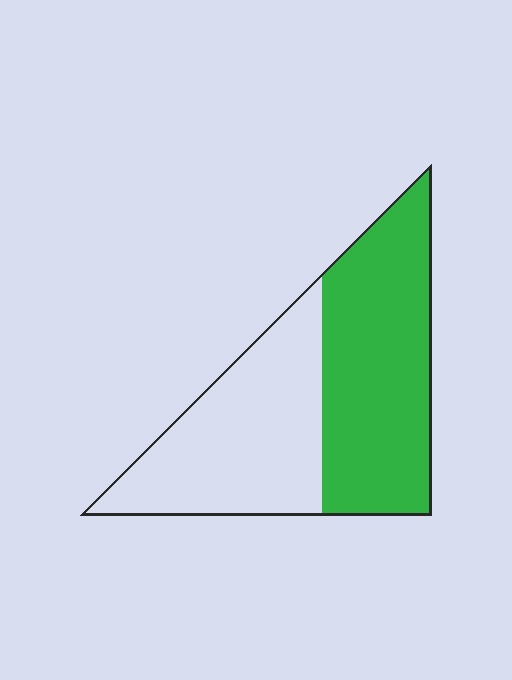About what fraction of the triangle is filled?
About one half (1/2).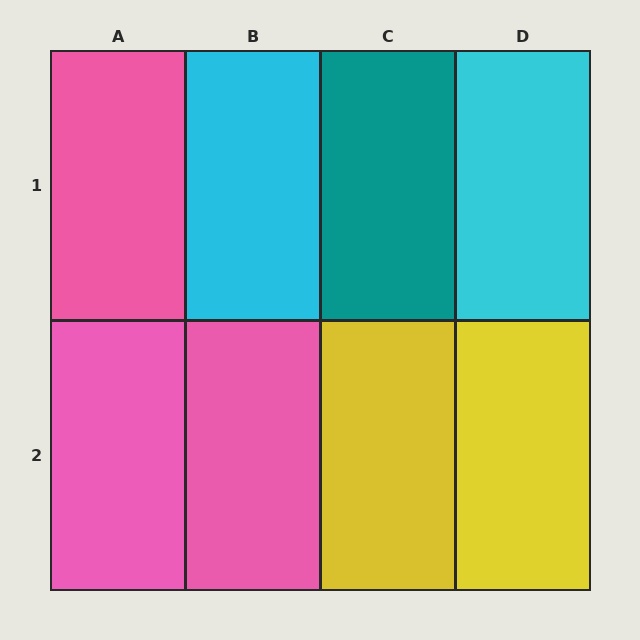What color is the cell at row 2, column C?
Yellow.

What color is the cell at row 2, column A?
Pink.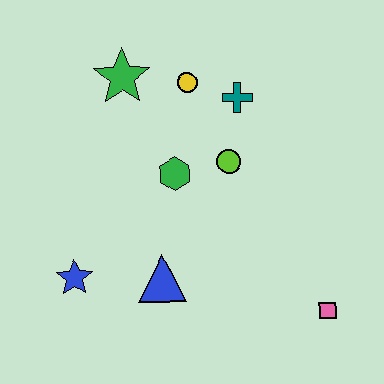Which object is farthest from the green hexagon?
The pink square is farthest from the green hexagon.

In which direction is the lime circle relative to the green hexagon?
The lime circle is to the right of the green hexagon.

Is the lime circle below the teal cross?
Yes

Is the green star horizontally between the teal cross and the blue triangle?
No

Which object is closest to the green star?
The yellow circle is closest to the green star.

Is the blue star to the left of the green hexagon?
Yes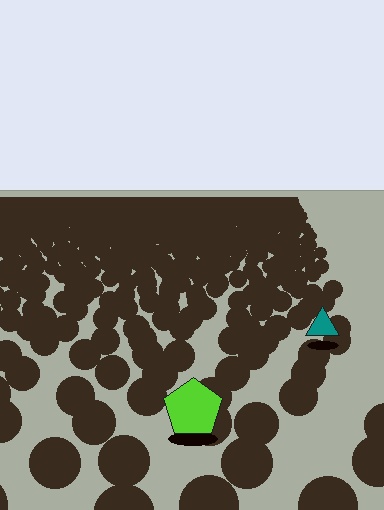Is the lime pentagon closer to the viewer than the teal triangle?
Yes. The lime pentagon is closer — you can tell from the texture gradient: the ground texture is coarser near it.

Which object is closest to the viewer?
The lime pentagon is closest. The texture marks near it are larger and more spread out.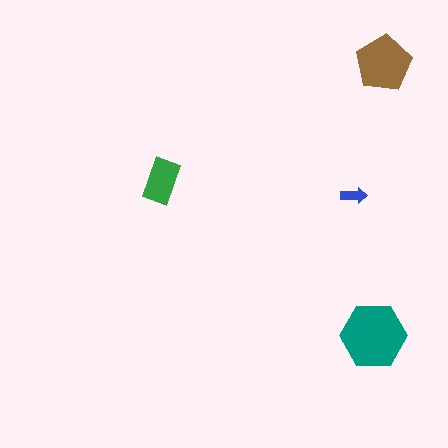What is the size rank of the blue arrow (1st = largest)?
4th.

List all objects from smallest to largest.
The blue arrow, the green rectangle, the brown pentagon, the teal hexagon.